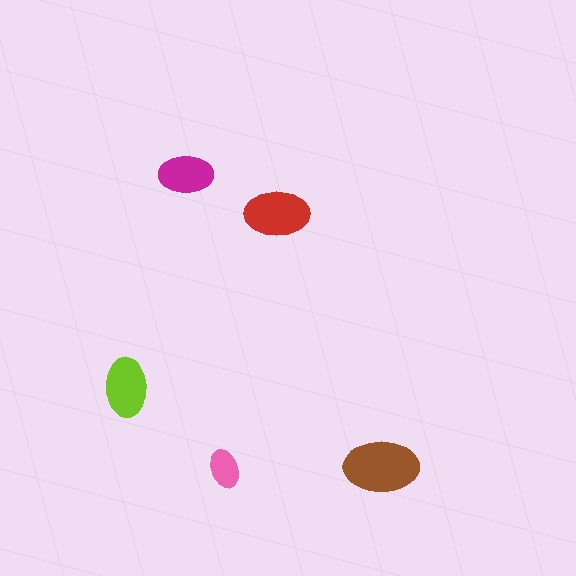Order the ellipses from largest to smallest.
the brown one, the red one, the lime one, the magenta one, the pink one.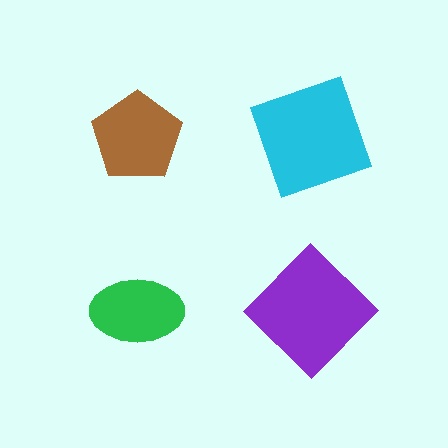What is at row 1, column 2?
A cyan square.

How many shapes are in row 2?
2 shapes.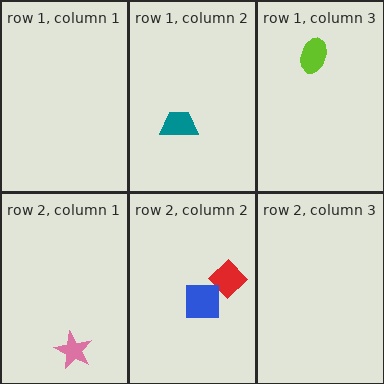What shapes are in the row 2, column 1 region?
The pink star.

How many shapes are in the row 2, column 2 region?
2.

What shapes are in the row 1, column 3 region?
The lime ellipse.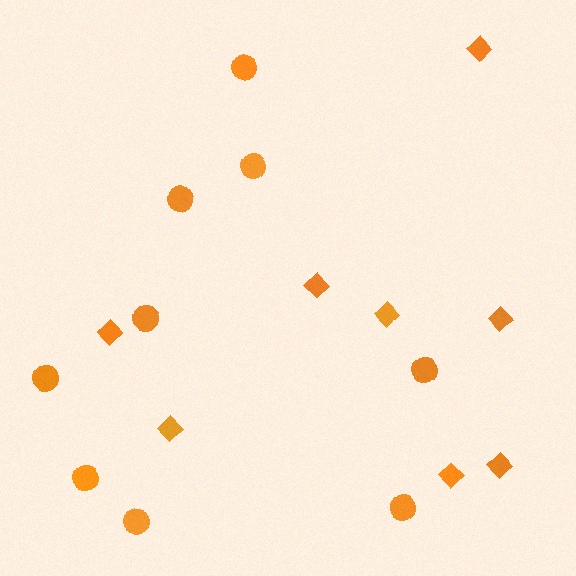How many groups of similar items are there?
There are 2 groups: one group of diamonds (8) and one group of circles (9).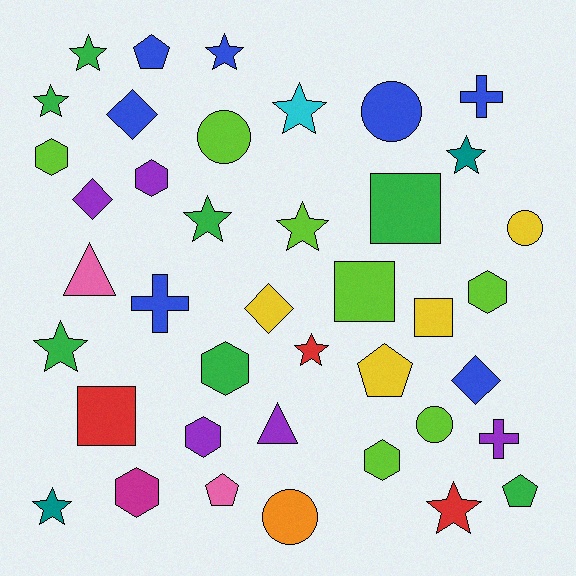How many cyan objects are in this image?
There is 1 cyan object.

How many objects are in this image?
There are 40 objects.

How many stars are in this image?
There are 11 stars.